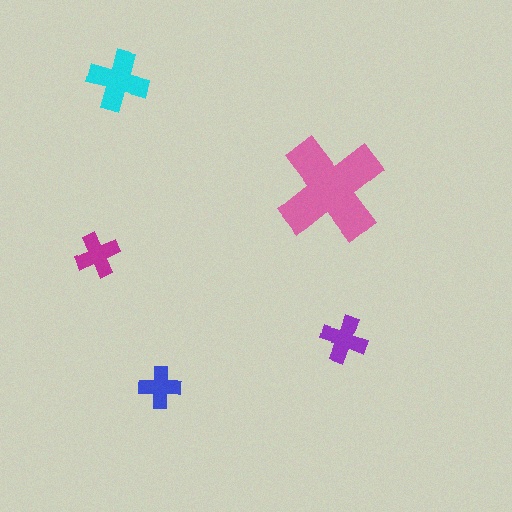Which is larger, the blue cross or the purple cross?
The purple one.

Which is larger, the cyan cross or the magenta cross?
The cyan one.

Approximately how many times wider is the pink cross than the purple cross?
About 2.5 times wider.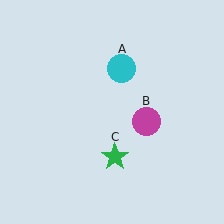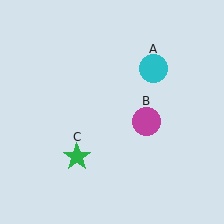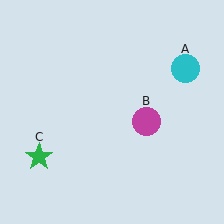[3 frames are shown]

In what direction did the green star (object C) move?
The green star (object C) moved left.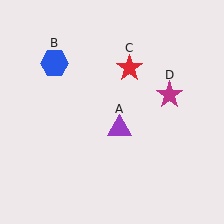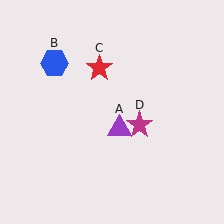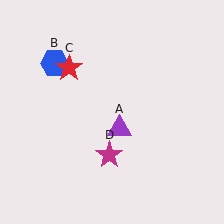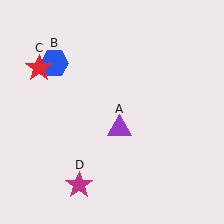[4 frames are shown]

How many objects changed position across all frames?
2 objects changed position: red star (object C), magenta star (object D).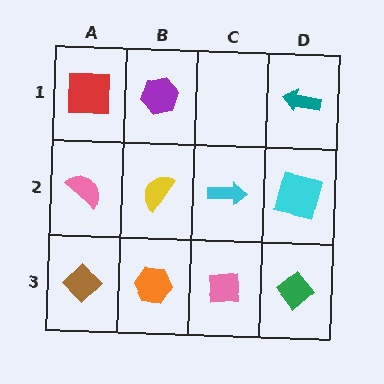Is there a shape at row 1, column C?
No, that cell is empty.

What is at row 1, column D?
A teal arrow.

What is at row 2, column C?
A cyan arrow.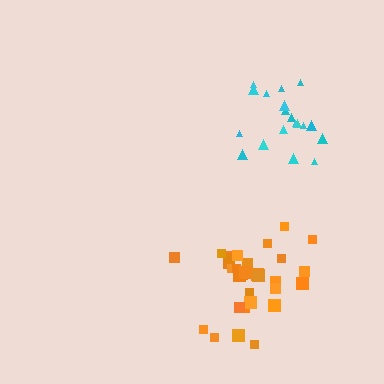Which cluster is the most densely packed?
Orange.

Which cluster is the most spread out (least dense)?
Cyan.